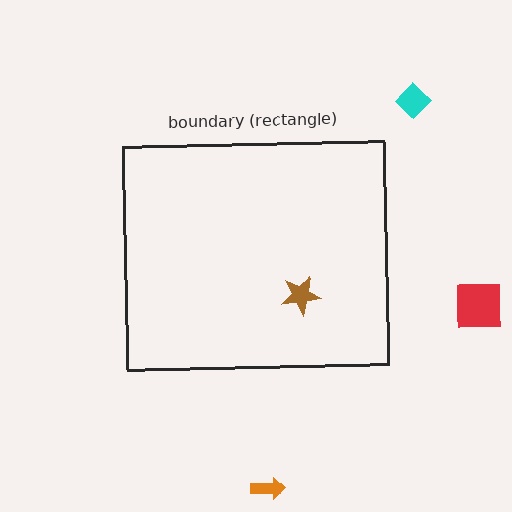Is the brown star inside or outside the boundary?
Inside.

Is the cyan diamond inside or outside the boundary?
Outside.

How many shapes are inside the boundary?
1 inside, 3 outside.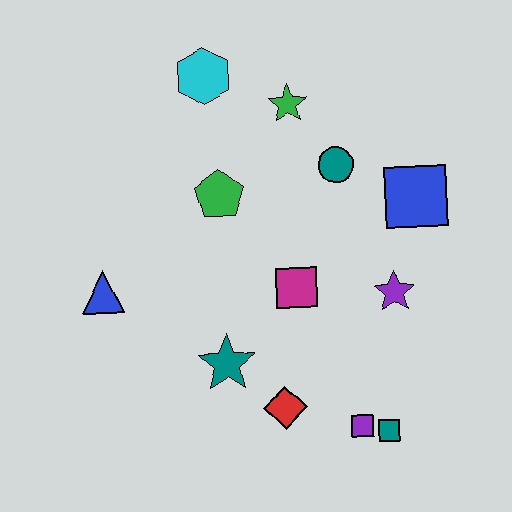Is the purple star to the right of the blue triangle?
Yes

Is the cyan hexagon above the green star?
Yes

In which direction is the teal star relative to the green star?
The teal star is below the green star.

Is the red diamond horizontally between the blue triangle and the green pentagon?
No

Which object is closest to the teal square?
The purple square is closest to the teal square.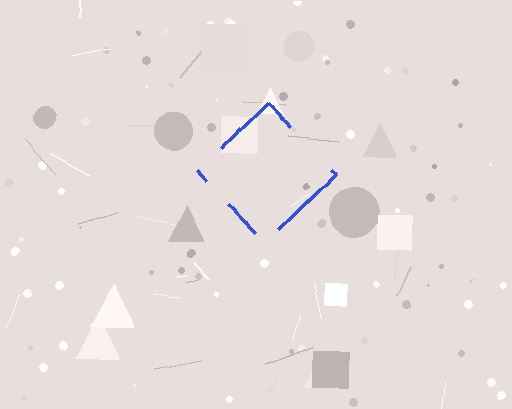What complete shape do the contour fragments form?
The contour fragments form a diamond.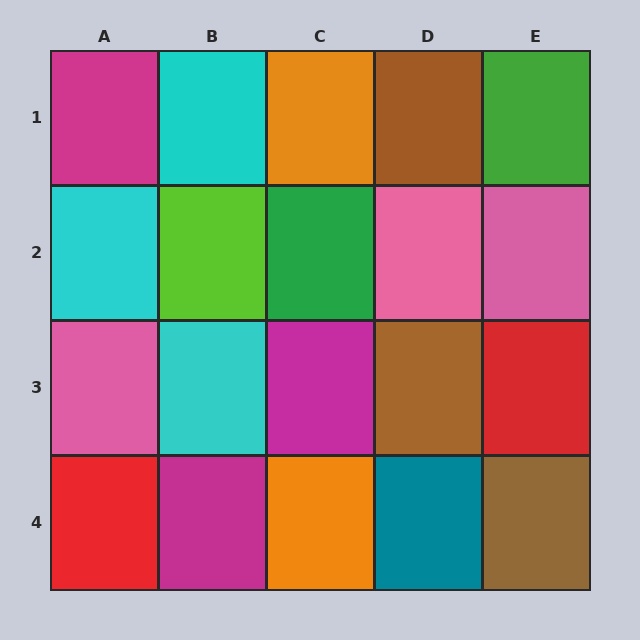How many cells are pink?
3 cells are pink.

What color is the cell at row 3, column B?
Cyan.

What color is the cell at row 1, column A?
Magenta.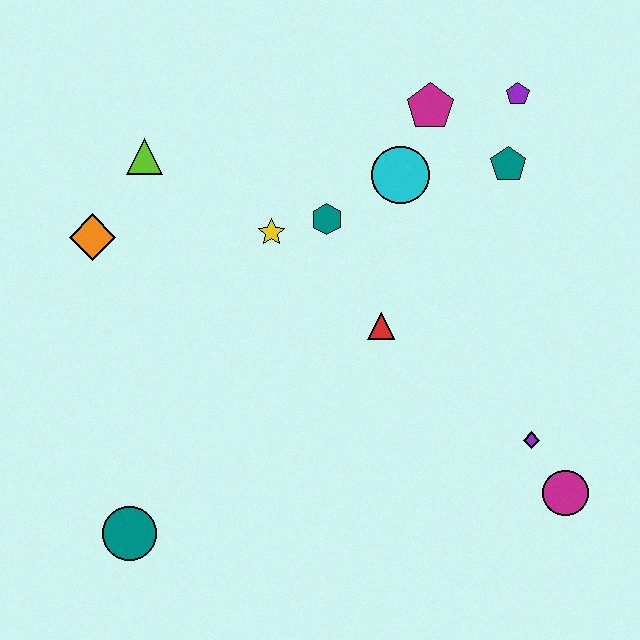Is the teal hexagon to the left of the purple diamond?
Yes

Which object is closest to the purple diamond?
The magenta circle is closest to the purple diamond.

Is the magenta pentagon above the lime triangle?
Yes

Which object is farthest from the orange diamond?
The magenta circle is farthest from the orange diamond.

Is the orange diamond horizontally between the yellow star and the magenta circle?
No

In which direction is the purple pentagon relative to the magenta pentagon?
The purple pentagon is to the right of the magenta pentagon.